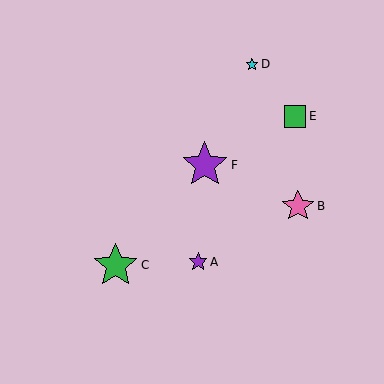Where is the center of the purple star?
The center of the purple star is at (198, 262).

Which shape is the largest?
The purple star (labeled F) is the largest.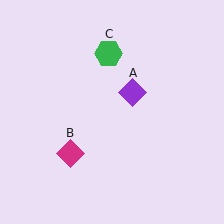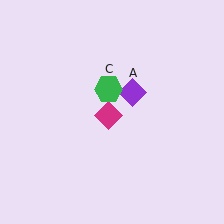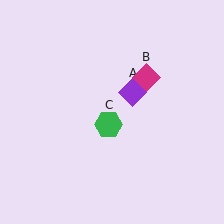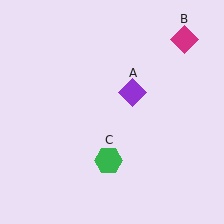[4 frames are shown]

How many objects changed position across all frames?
2 objects changed position: magenta diamond (object B), green hexagon (object C).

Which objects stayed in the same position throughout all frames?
Purple diamond (object A) remained stationary.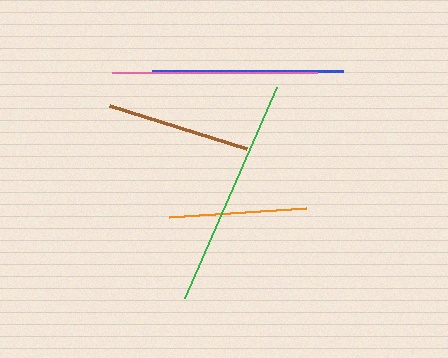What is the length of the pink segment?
The pink segment is approximately 205 pixels long.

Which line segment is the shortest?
The orange line is the shortest at approximately 137 pixels.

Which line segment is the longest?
The green line is the longest at approximately 230 pixels.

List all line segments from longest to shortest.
From longest to shortest: green, pink, blue, brown, orange.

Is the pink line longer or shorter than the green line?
The green line is longer than the pink line.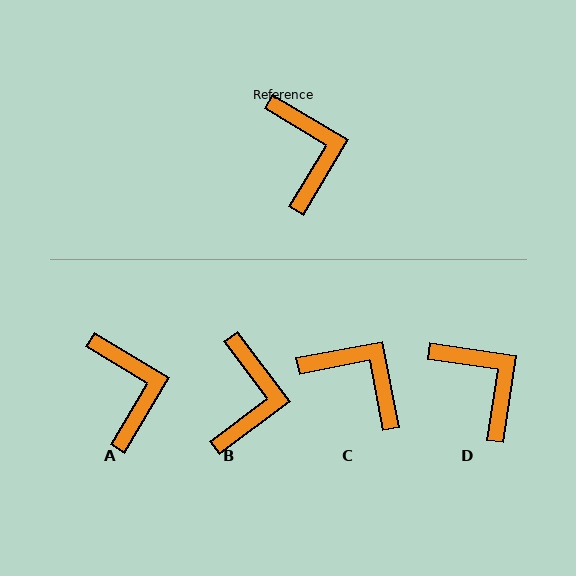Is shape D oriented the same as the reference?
No, it is off by about 22 degrees.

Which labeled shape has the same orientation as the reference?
A.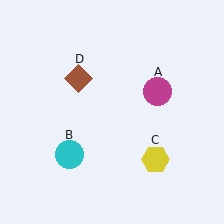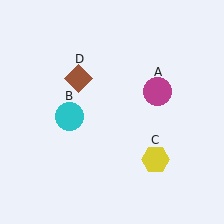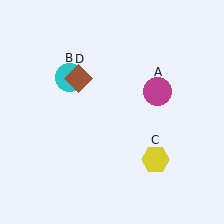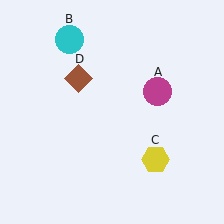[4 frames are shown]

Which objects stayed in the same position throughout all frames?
Magenta circle (object A) and yellow hexagon (object C) and brown diamond (object D) remained stationary.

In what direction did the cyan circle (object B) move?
The cyan circle (object B) moved up.